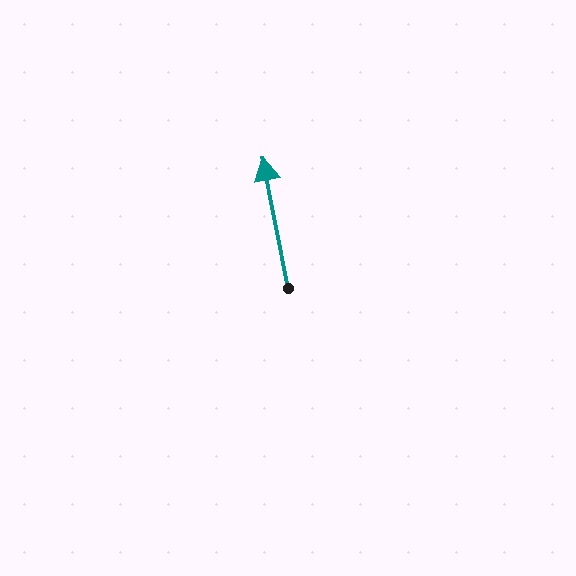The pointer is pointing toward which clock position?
Roughly 12 o'clock.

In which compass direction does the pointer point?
North.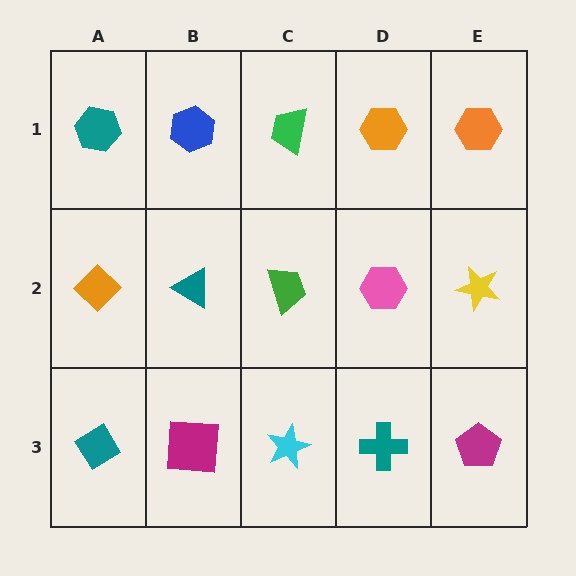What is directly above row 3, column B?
A teal triangle.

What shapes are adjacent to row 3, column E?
A yellow star (row 2, column E), a teal cross (row 3, column D).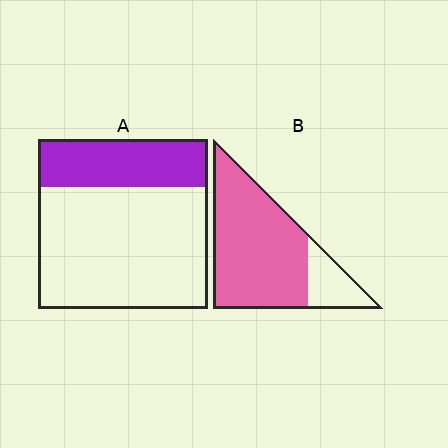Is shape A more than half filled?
No.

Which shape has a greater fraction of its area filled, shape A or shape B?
Shape B.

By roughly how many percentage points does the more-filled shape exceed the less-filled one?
By roughly 50 percentage points (B over A).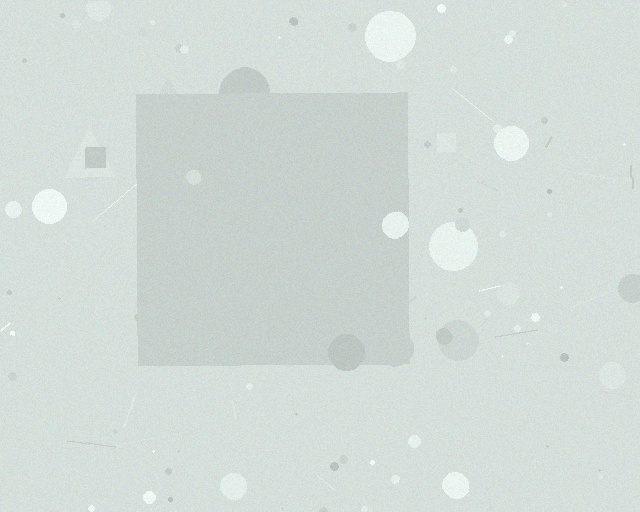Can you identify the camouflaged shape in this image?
The camouflaged shape is a square.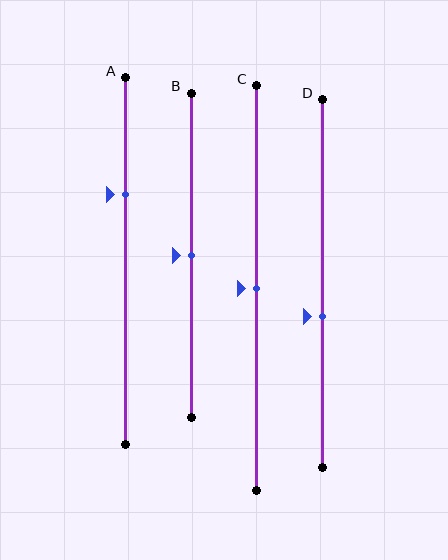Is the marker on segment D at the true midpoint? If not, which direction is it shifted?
No, the marker on segment D is shifted downward by about 9% of the segment length.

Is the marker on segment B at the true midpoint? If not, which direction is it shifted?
Yes, the marker on segment B is at the true midpoint.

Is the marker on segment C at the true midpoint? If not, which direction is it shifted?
Yes, the marker on segment C is at the true midpoint.